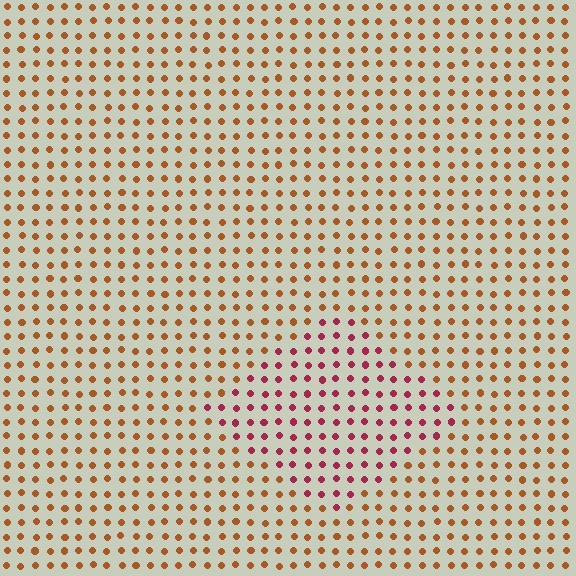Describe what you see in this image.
The image is filled with small brown elements in a uniform arrangement. A diamond-shaped region is visible where the elements are tinted to a slightly different hue, forming a subtle color boundary.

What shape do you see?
I see a diamond.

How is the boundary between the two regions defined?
The boundary is defined purely by a slight shift in hue (about 42 degrees). Spacing, size, and orientation are identical on both sides.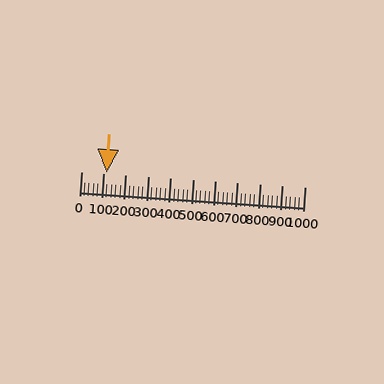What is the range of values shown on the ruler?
The ruler shows values from 0 to 1000.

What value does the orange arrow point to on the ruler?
The orange arrow points to approximately 114.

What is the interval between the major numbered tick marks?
The major tick marks are spaced 100 units apart.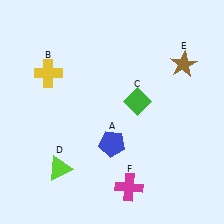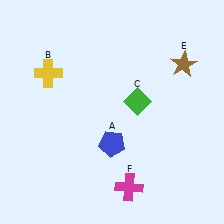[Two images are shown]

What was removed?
The lime triangle (D) was removed in Image 2.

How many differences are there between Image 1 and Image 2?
There is 1 difference between the two images.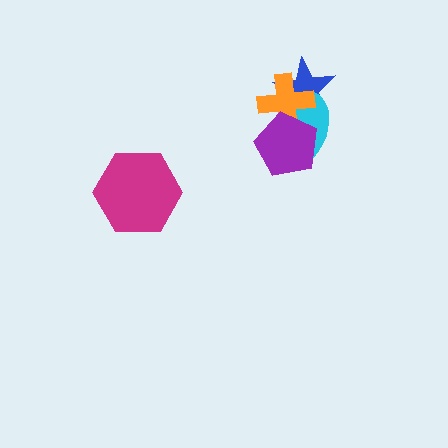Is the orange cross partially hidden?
Yes, it is partially covered by another shape.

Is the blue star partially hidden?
Yes, it is partially covered by another shape.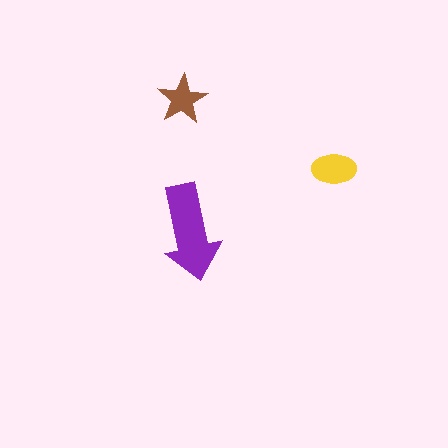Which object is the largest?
The purple arrow.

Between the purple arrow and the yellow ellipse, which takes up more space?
The purple arrow.